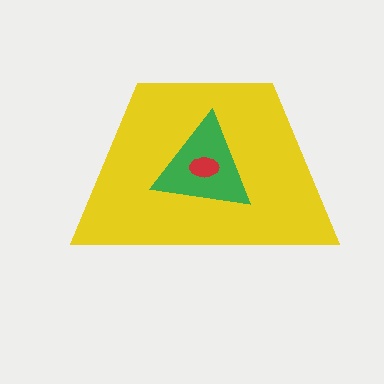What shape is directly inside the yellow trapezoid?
The green triangle.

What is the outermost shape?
The yellow trapezoid.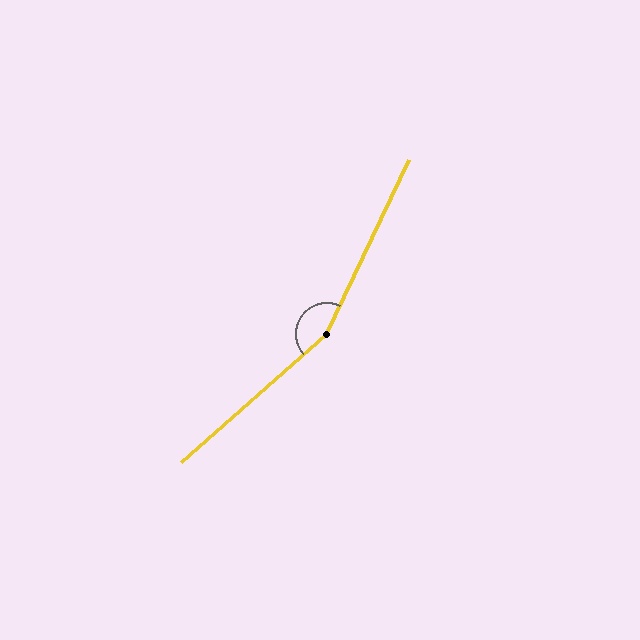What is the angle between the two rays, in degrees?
Approximately 157 degrees.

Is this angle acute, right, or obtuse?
It is obtuse.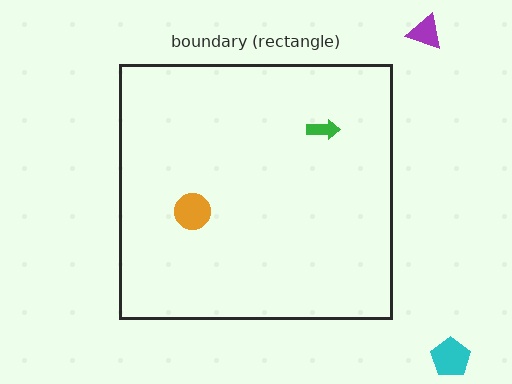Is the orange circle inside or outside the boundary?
Inside.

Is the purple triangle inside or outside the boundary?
Outside.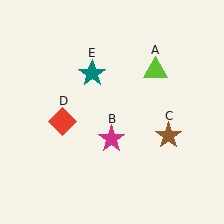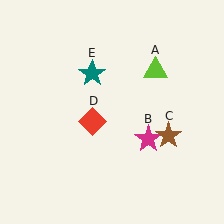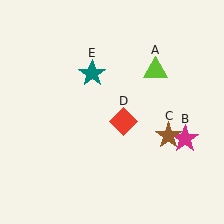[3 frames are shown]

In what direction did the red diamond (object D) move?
The red diamond (object D) moved right.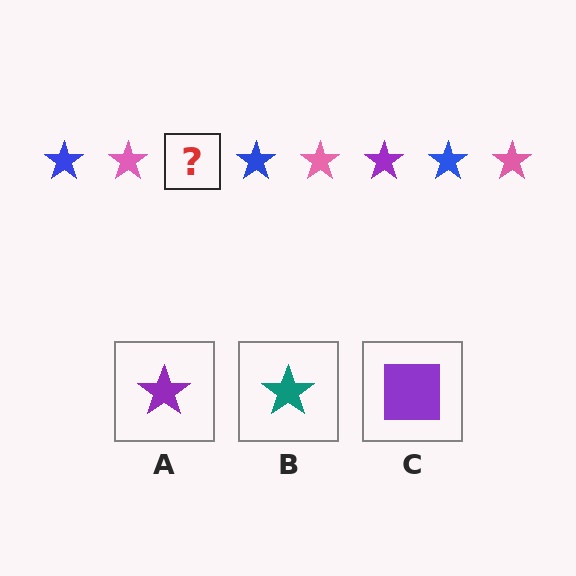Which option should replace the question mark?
Option A.